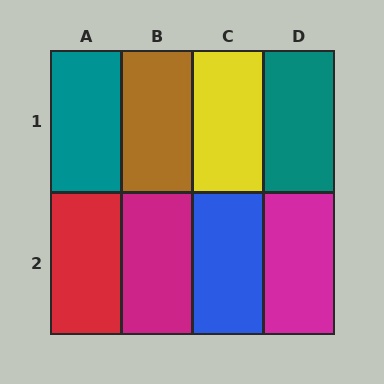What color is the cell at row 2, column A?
Red.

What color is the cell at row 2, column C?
Blue.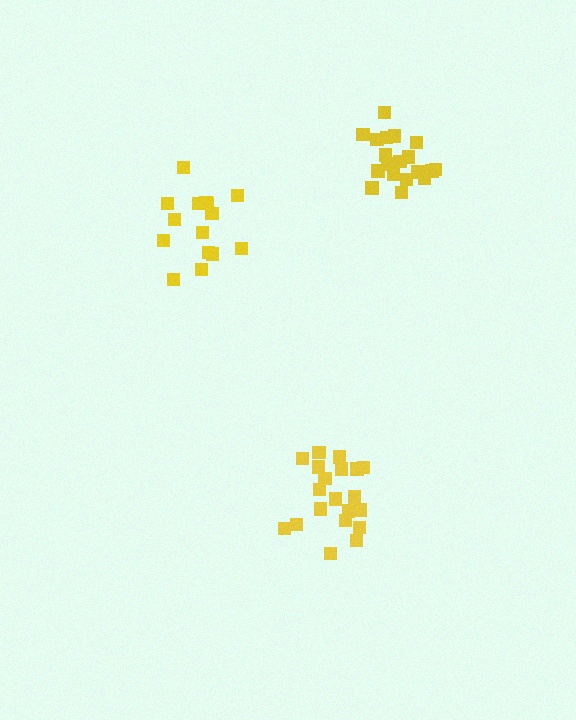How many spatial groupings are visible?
There are 3 spatial groupings.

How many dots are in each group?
Group 1: 20 dots, Group 2: 15 dots, Group 3: 19 dots (54 total).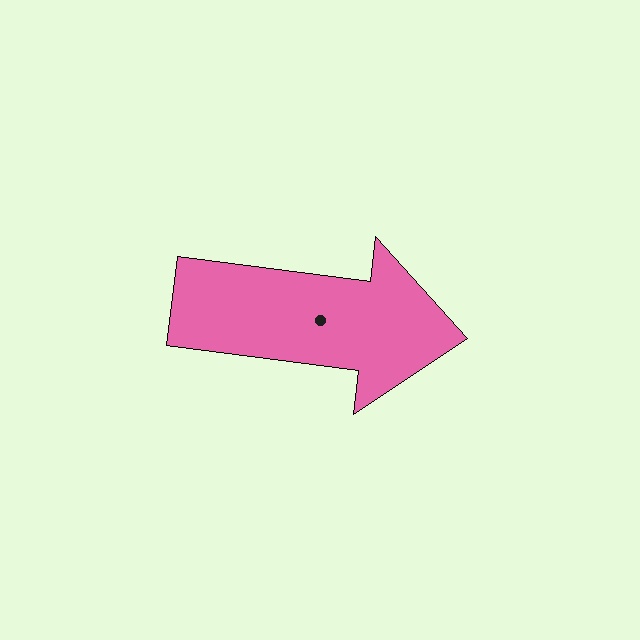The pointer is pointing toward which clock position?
Roughly 3 o'clock.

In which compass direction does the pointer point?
East.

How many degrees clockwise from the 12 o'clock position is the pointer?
Approximately 97 degrees.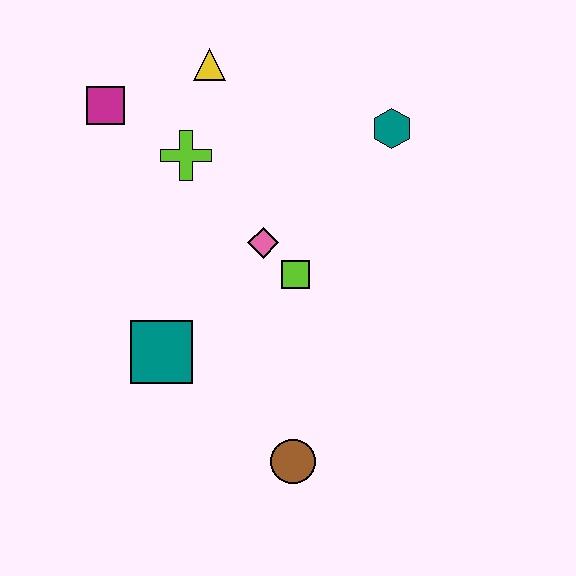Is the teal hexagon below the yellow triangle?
Yes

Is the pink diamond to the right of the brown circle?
No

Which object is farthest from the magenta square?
The brown circle is farthest from the magenta square.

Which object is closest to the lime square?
The pink diamond is closest to the lime square.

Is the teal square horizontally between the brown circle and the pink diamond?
No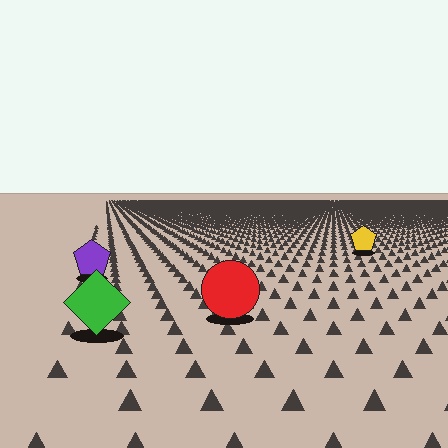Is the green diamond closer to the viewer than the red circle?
Yes. The green diamond is closer — you can tell from the texture gradient: the ground texture is coarser near it.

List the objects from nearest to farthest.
From nearest to farthest: the green diamond, the red circle, the purple pentagon, the yellow pentagon.